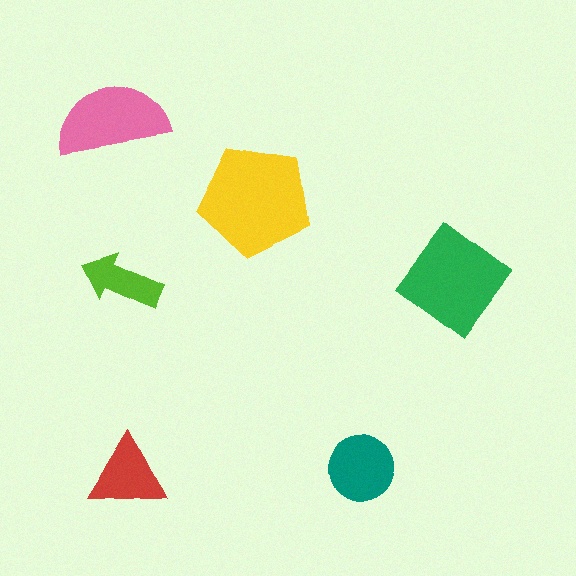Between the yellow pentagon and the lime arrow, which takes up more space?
The yellow pentagon.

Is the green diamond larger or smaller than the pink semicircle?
Larger.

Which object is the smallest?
The lime arrow.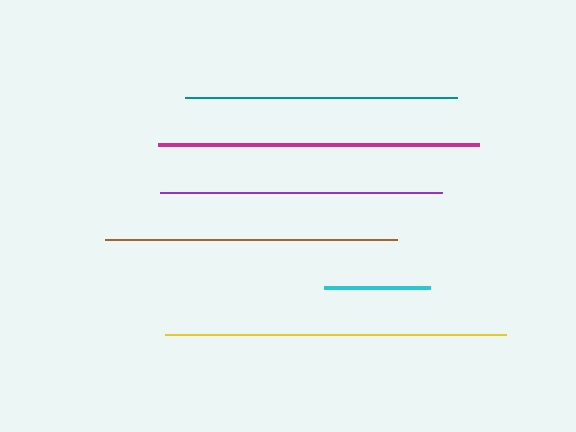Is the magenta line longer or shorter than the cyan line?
The magenta line is longer than the cyan line.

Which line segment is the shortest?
The cyan line is the shortest at approximately 106 pixels.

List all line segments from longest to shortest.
From longest to shortest: yellow, magenta, brown, purple, teal, cyan.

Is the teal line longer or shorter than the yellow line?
The yellow line is longer than the teal line.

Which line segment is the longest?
The yellow line is the longest at approximately 341 pixels.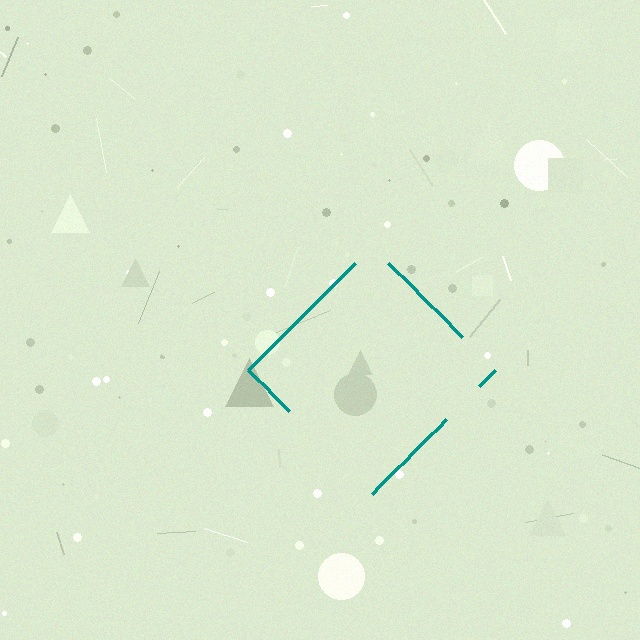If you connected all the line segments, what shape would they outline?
They would outline a diamond.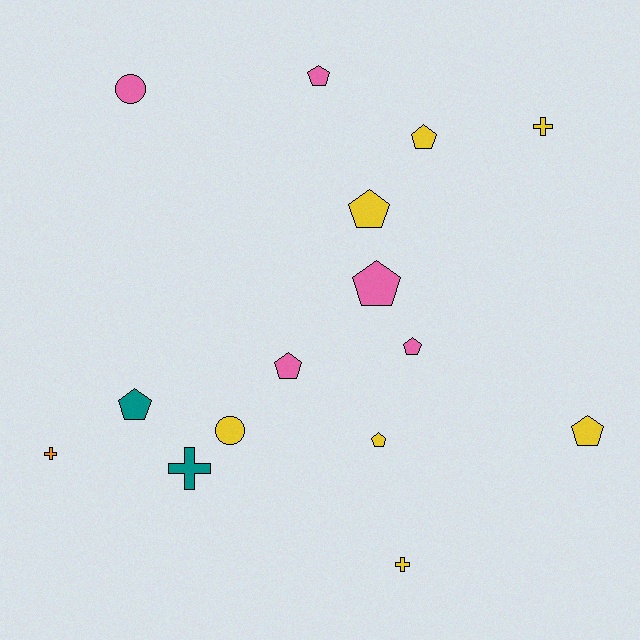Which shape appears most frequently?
Pentagon, with 9 objects.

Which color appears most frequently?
Yellow, with 7 objects.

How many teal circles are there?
There are no teal circles.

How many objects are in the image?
There are 15 objects.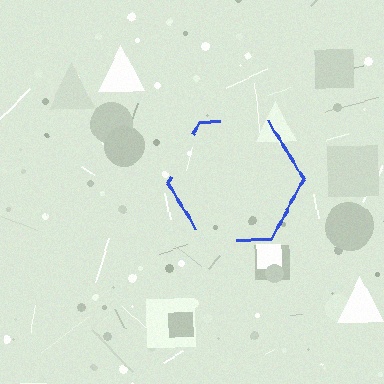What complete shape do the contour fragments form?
The contour fragments form a hexagon.